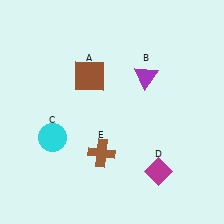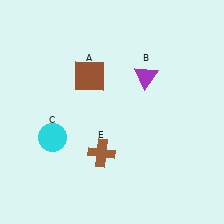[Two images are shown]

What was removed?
The magenta diamond (D) was removed in Image 2.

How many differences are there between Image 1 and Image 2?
There is 1 difference between the two images.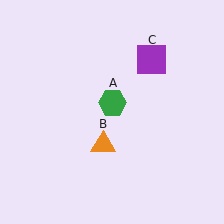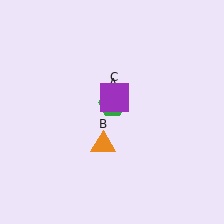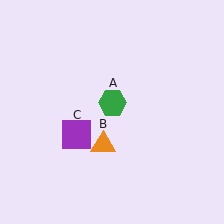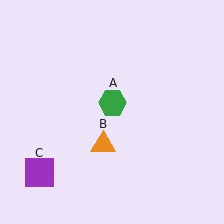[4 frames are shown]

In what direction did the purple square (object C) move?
The purple square (object C) moved down and to the left.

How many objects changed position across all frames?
1 object changed position: purple square (object C).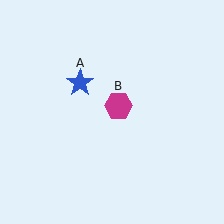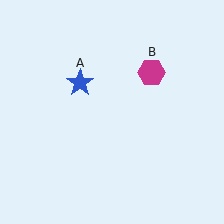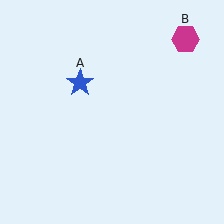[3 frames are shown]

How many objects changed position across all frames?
1 object changed position: magenta hexagon (object B).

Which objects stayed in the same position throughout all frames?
Blue star (object A) remained stationary.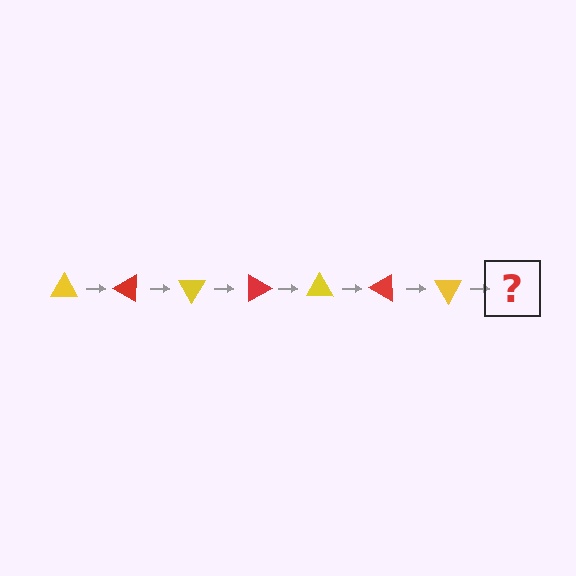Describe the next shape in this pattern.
It should be a red triangle, rotated 210 degrees from the start.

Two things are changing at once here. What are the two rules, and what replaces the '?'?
The two rules are that it rotates 30 degrees each step and the color cycles through yellow and red. The '?' should be a red triangle, rotated 210 degrees from the start.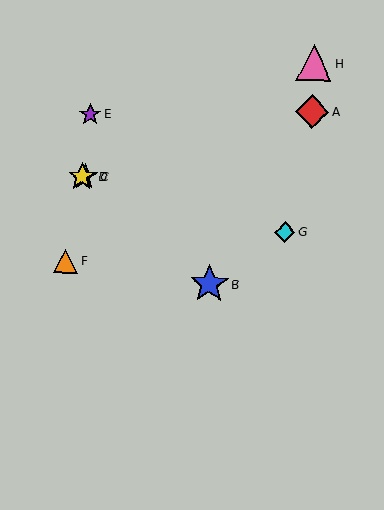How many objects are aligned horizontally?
2 objects (C, D) are aligned horizontally.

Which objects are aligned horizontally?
Objects C, D are aligned horizontally.